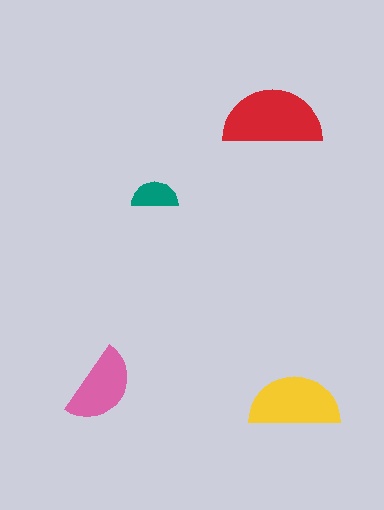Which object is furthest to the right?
The yellow semicircle is rightmost.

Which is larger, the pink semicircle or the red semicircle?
The red one.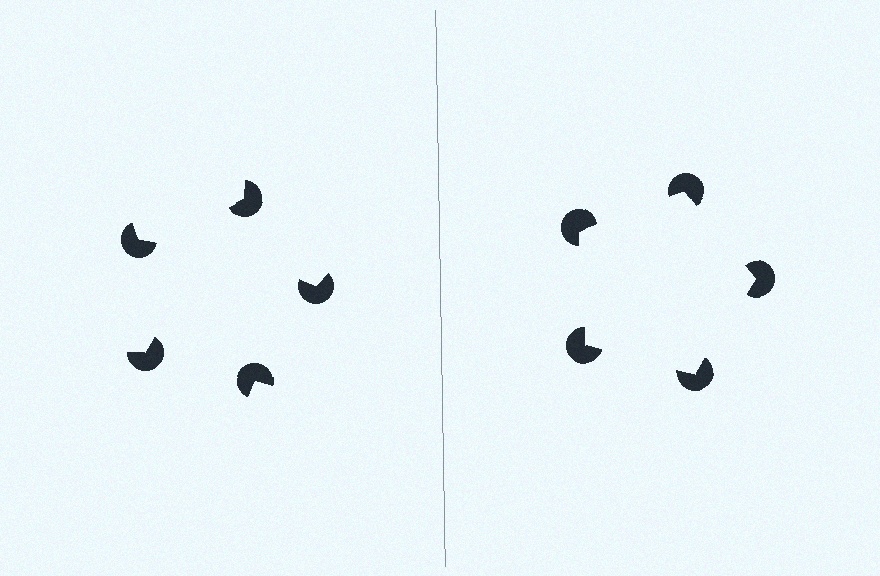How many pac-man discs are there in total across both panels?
10 — 5 on each side.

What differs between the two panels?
The pac-man discs are positioned identically on both sides; only the wedge orientations differ. On the right they align to a pentagon; on the left they are misaligned.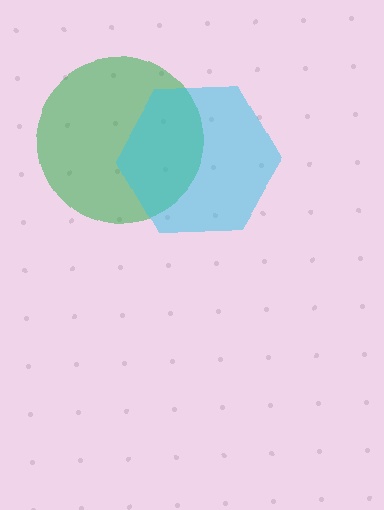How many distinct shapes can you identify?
There are 2 distinct shapes: a green circle, a cyan hexagon.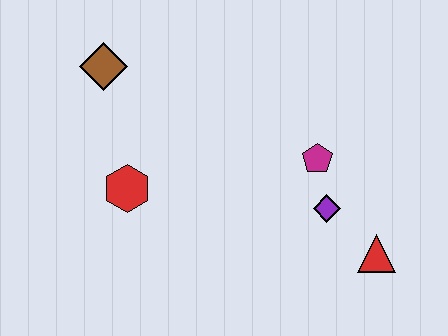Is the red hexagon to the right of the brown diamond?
Yes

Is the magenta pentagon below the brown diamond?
Yes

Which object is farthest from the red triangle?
The brown diamond is farthest from the red triangle.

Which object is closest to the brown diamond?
The red hexagon is closest to the brown diamond.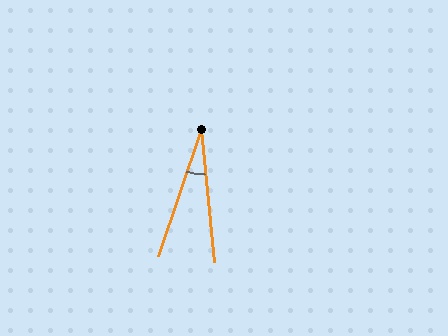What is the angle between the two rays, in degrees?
Approximately 24 degrees.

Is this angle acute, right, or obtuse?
It is acute.